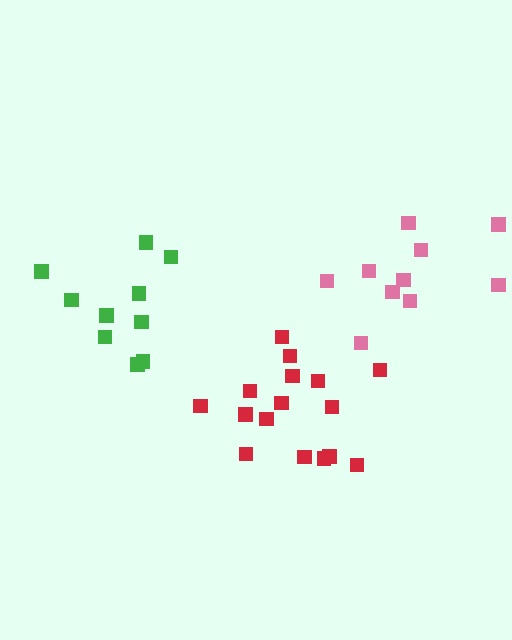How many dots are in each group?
Group 1: 10 dots, Group 2: 16 dots, Group 3: 10 dots (36 total).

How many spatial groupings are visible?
There are 3 spatial groupings.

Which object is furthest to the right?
The pink cluster is rightmost.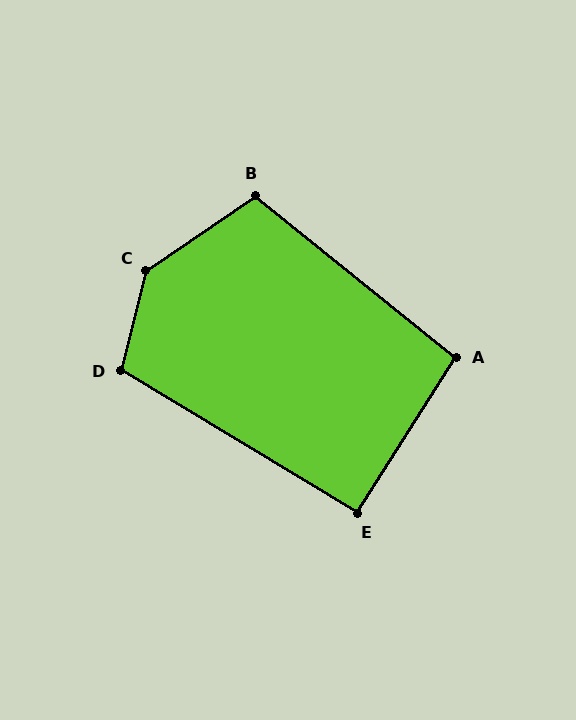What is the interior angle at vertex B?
Approximately 106 degrees (obtuse).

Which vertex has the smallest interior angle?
E, at approximately 91 degrees.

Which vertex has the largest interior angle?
C, at approximately 139 degrees.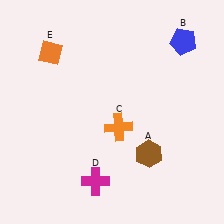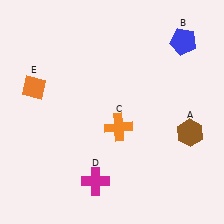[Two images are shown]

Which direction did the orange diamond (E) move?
The orange diamond (E) moved down.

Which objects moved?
The objects that moved are: the brown hexagon (A), the orange diamond (E).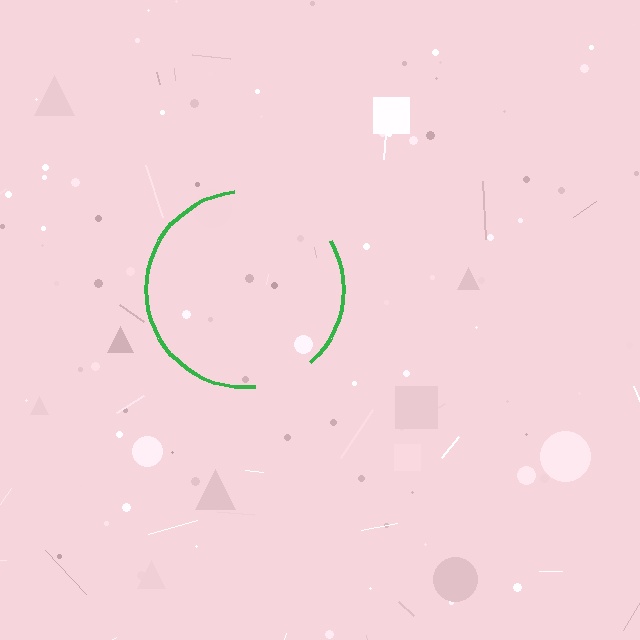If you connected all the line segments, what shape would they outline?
They would outline a circle.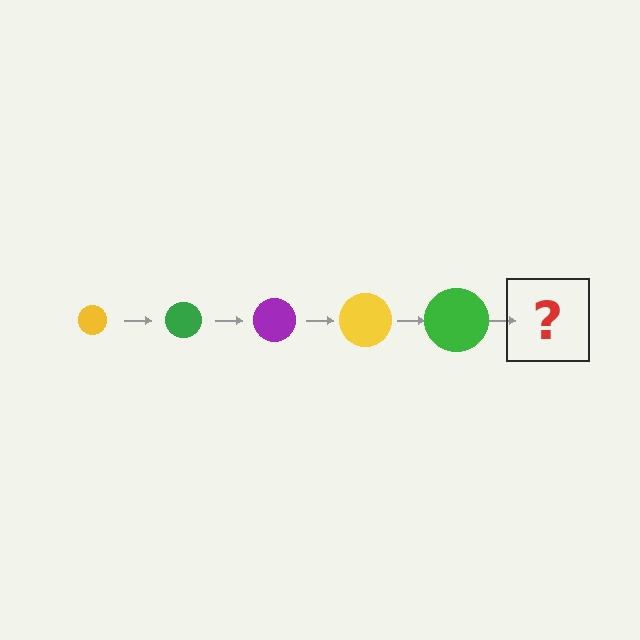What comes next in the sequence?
The next element should be a purple circle, larger than the previous one.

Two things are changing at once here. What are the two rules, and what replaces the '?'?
The two rules are that the circle grows larger each step and the color cycles through yellow, green, and purple. The '?' should be a purple circle, larger than the previous one.